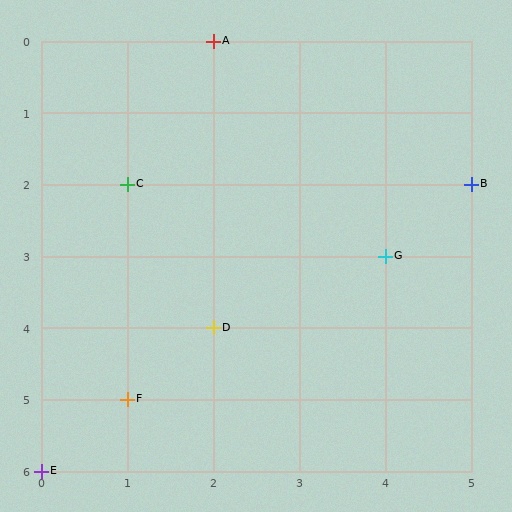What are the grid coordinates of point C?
Point C is at grid coordinates (1, 2).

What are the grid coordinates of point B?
Point B is at grid coordinates (5, 2).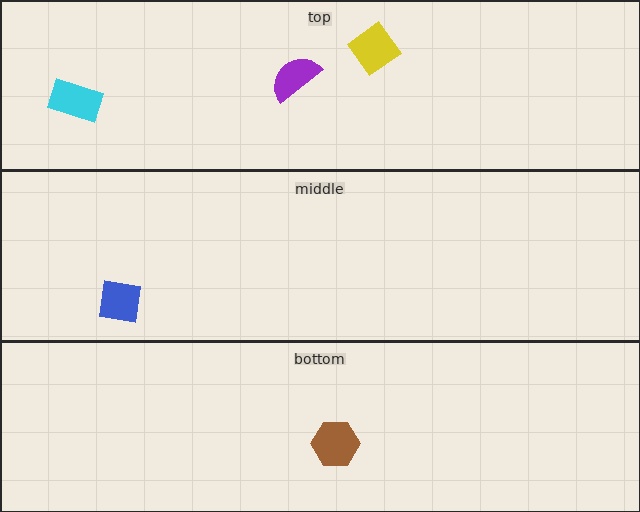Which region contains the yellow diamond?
The top region.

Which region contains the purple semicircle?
The top region.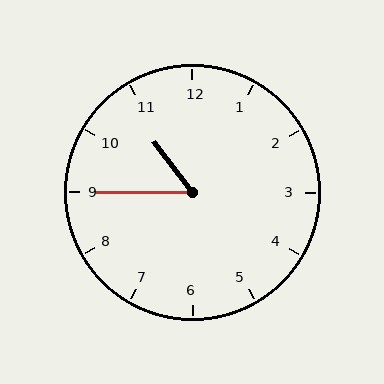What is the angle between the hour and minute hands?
Approximately 52 degrees.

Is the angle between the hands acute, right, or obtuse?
It is acute.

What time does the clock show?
10:45.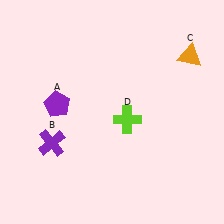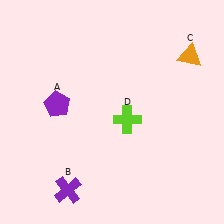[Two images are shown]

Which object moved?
The purple cross (B) moved down.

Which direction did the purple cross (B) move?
The purple cross (B) moved down.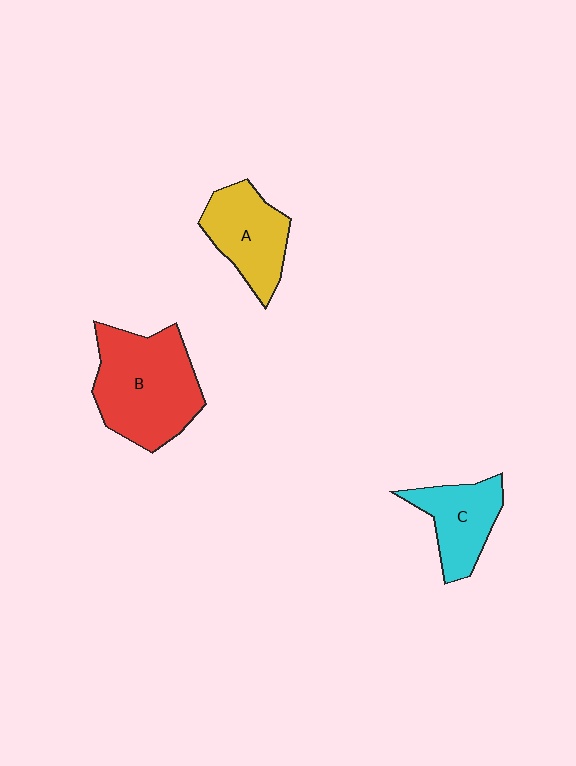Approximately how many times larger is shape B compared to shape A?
Approximately 1.6 times.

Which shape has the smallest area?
Shape C (cyan).